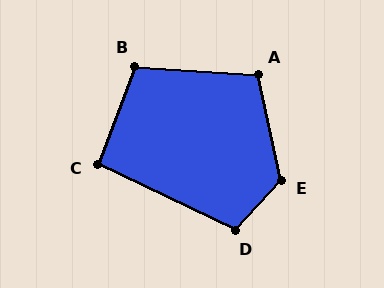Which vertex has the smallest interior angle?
C, at approximately 95 degrees.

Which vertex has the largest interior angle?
E, at approximately 125 degrees.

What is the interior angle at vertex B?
Approximately 107 degrees (obtuse).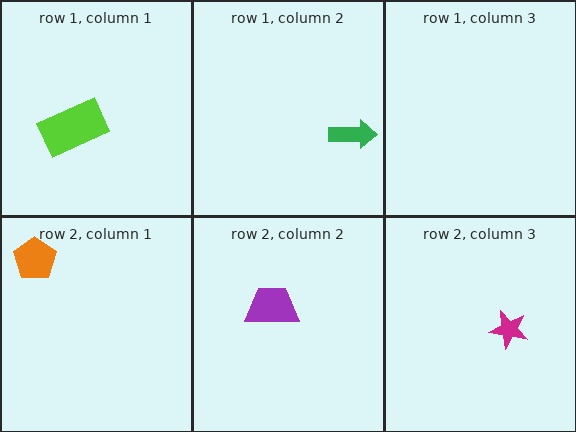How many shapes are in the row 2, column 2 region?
1.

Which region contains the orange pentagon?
The row 2, column 1 region.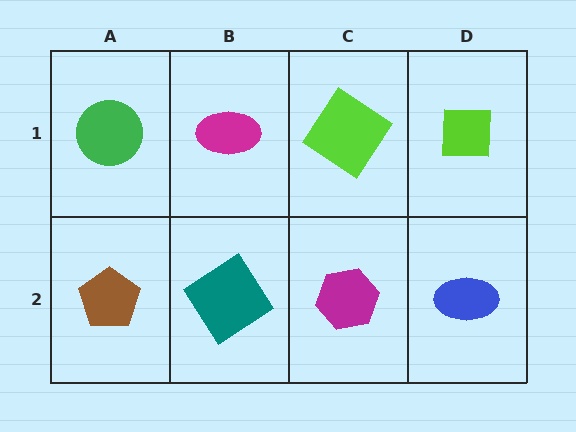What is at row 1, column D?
A lime square.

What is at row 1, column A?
A green circle.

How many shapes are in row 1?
4 shapes.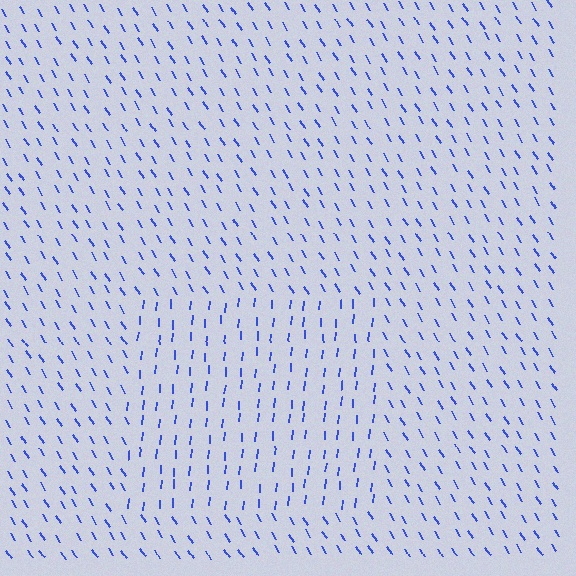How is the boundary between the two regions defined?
The boundary is defined purely by a change in line orientation (approximately 36 degrees difference). All lines are the same color and thickness.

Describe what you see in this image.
The image is filled with small blue line segments. A rectangle region in the image has lines oriented differently from the surrounding lines, creating a visible texture boundary.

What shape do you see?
I see a rectangle.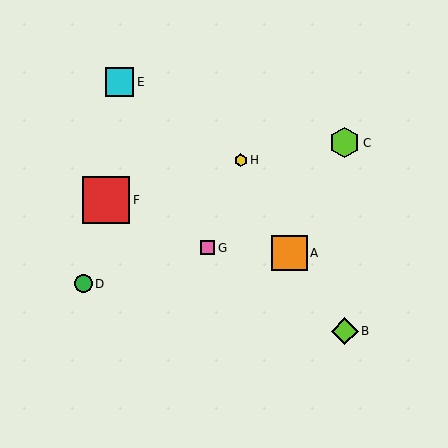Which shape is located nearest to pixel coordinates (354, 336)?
The lime diamond (labeled B) at (345, 331) is nearest to that location.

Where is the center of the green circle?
The center of the green circle is at (83, 284).